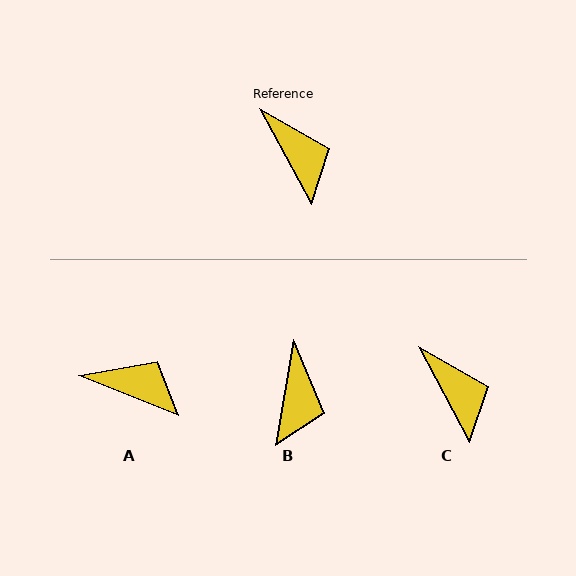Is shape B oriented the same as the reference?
No, it is off by about 38 degrees.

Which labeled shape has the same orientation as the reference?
C.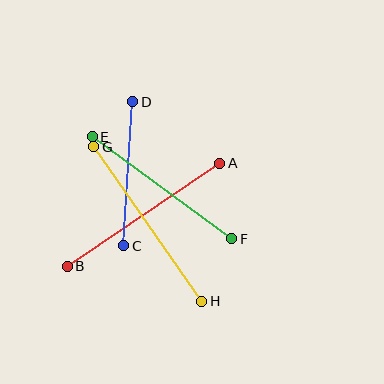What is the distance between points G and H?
The distance is approximately 189 pixels.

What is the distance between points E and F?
The distance is approximately 173 pixels.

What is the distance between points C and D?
The distance is approximately 144 pixels.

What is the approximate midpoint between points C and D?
The midpoint is at approximately (128, 174) pixels.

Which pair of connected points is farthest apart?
Points G and H are farthest apart.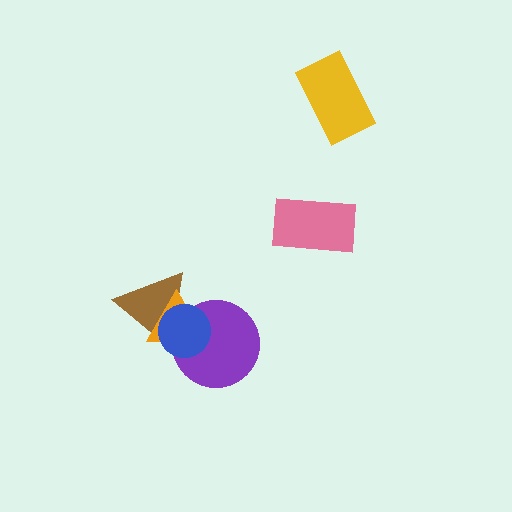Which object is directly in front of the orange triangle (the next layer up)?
The purple circle is directly in front of the orange triangle.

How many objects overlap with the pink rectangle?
0 objects overlap with the pink rectangle.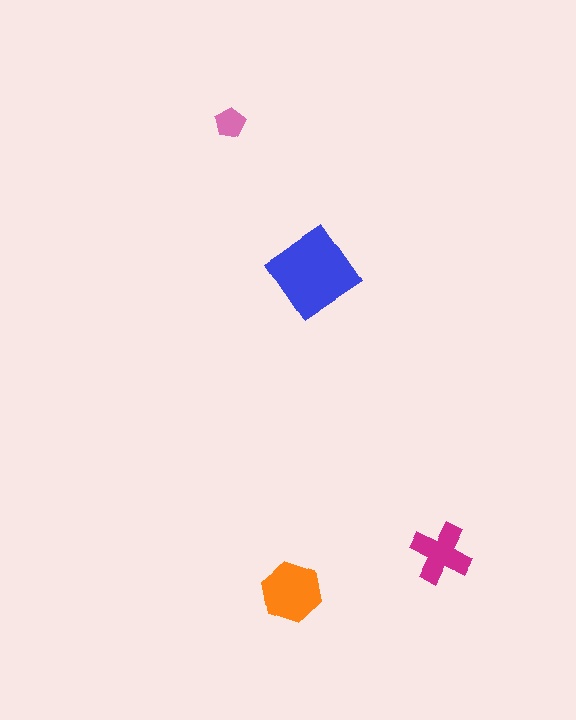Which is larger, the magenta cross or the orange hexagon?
The orange hexagon.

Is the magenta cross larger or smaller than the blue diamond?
Smaller.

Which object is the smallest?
The pink pentagon.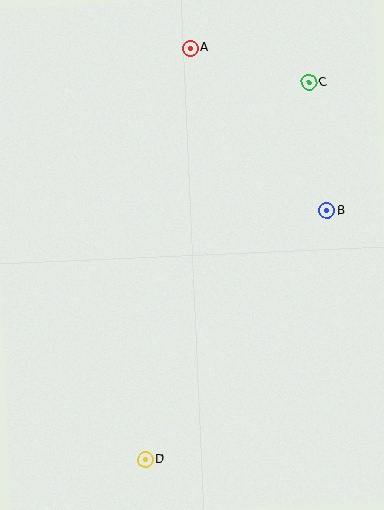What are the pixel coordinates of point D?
Point D is at (145, 459).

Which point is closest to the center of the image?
Point B at (327, 211) is closest to the center.